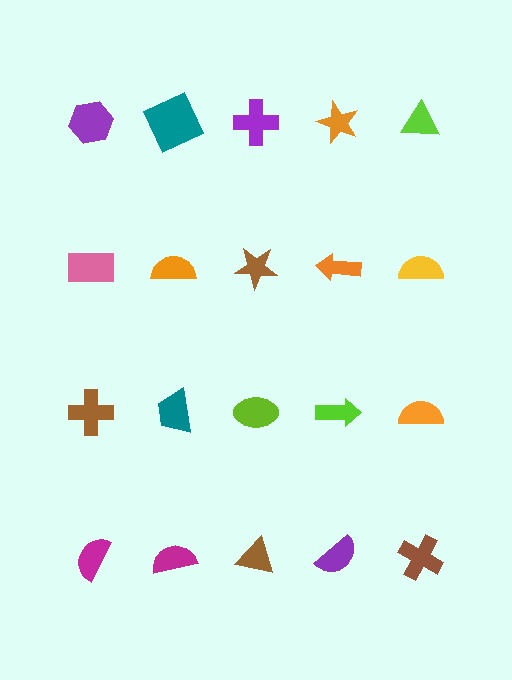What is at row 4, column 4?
A purple semicircle.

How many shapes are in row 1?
5 shapes.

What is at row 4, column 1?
A magenta semicircle.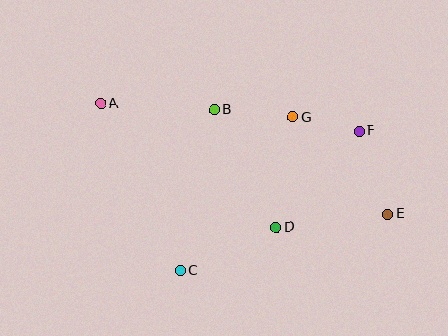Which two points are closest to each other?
Points F and G are closest to each other.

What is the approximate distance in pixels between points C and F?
The distance between C and F is approximately 227 pixels.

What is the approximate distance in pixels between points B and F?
The distance between B and F is approximately 147 pixels.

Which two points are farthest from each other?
Points A and E are farthest from each other.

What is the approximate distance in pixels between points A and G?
The distance between A and G is approximately 192 pixels.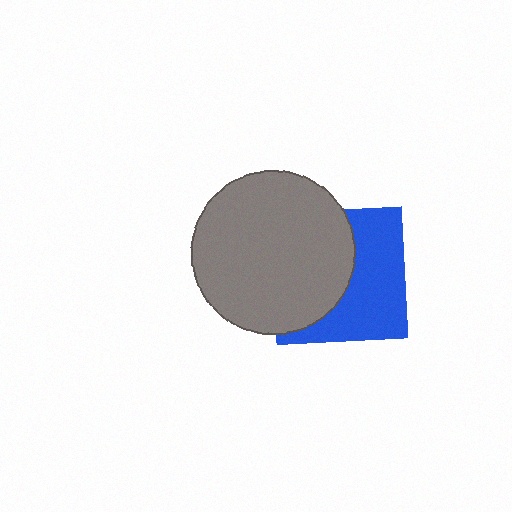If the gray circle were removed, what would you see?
You would see the complete blue square.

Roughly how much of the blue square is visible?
About half of it is visible (roughly 50%).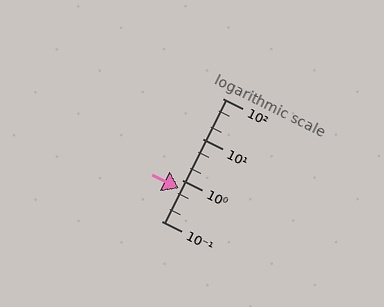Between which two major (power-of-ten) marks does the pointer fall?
The pointer is between 0.1 and 1.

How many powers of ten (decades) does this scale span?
The scale spans 3 decades, from 0.1 to 100.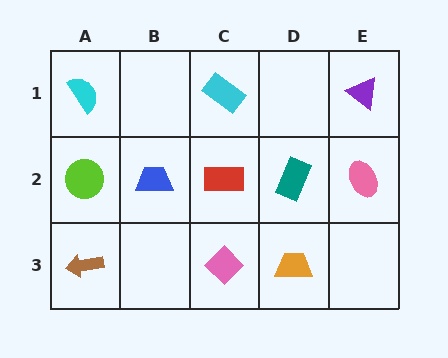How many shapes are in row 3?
3 shapes.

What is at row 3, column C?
A pink diamond.